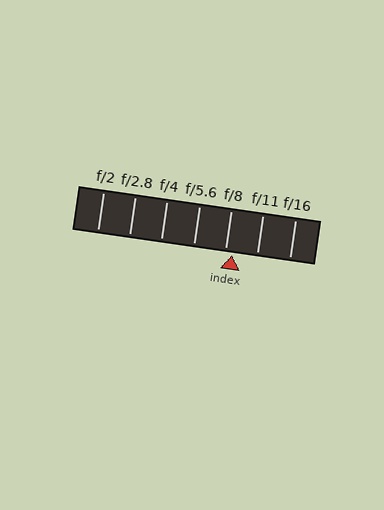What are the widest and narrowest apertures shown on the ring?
The widest aperture shown is f/2 and the narrowest is f/16.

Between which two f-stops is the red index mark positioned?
The index mark is between f/8 and f/11.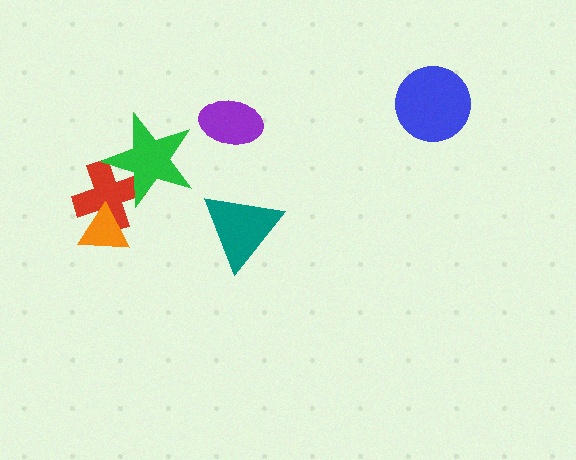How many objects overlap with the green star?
1 object overlaps with the green star.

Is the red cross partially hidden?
Yes, it is partially covered by another shape.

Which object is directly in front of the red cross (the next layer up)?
The orange triangle is directly in front of the red cross.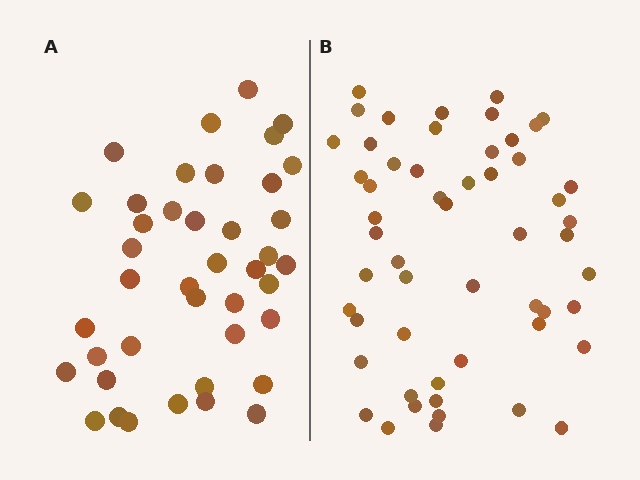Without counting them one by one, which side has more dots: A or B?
Region B (the right region) has more dots.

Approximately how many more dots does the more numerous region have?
Region B has approximately 15 more dots than region A.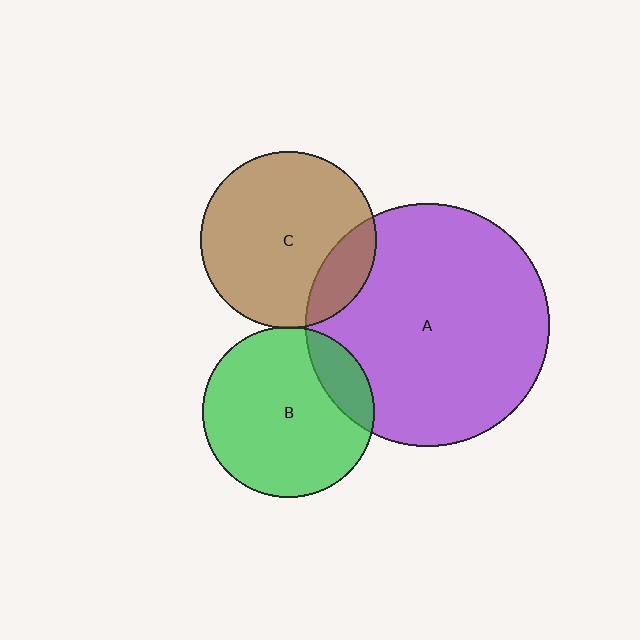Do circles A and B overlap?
Yes.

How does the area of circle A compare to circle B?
Approximately 2.0 times.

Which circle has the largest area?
Circle A (purple).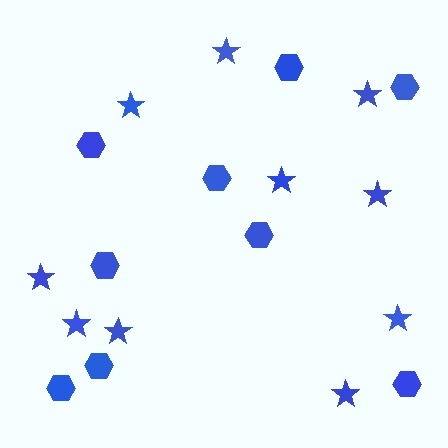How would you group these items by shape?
There are 2 groups: one group of stars (10) and one group of hexagons (9).